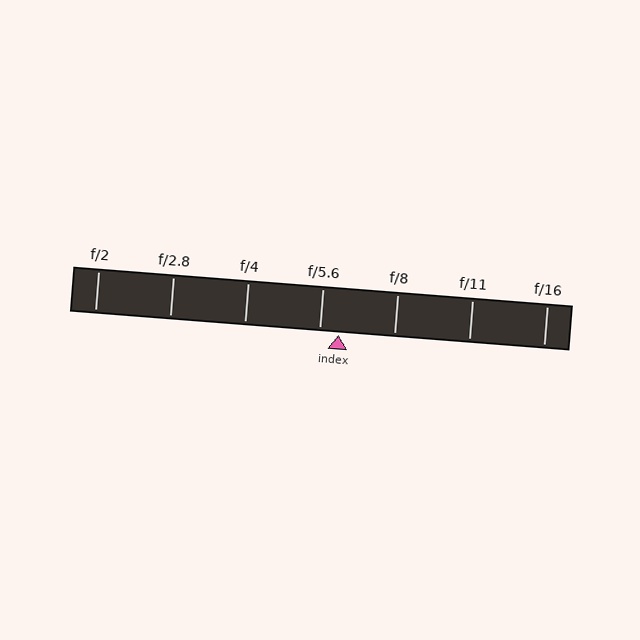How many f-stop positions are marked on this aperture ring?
There are 7 f-stop positions marked.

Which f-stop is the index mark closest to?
The index mark is closest to f/5.6.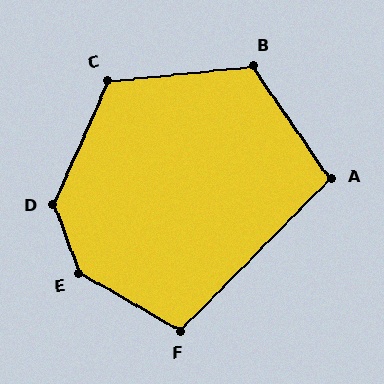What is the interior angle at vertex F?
Approximately 105 degrees (obtuse).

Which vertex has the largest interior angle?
E, at approximately 140 degrees.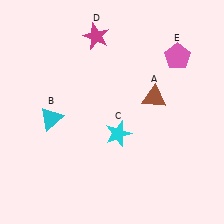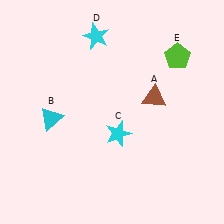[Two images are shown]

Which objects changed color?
D changed from magenta to cyan. E changed from pink to lime.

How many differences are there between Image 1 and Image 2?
There are 2 differences between the two images.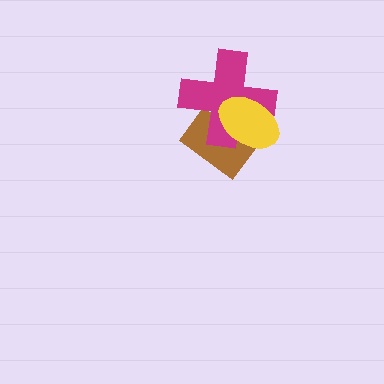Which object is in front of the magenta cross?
The yellow ellipse is in front of the magenta cross.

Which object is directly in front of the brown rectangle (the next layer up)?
The magenta cross is directly in front of the brown rectangle.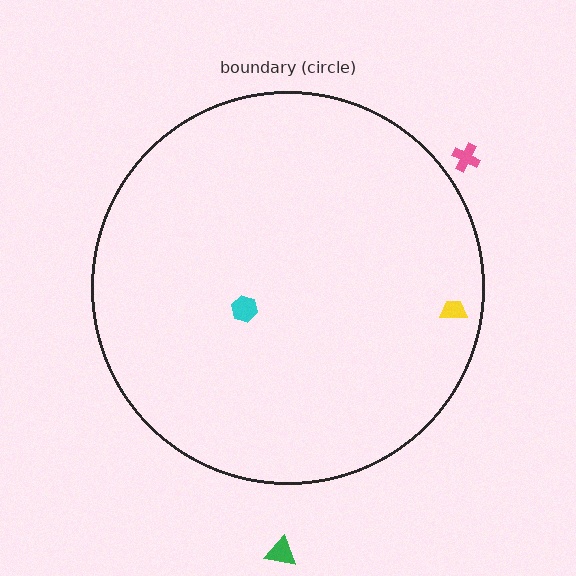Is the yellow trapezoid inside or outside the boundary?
Inside.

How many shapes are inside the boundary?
2 inside, 2 outside.